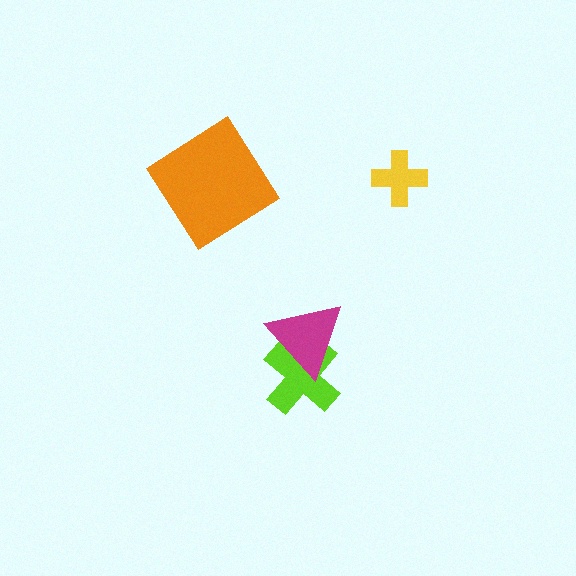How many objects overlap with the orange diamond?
0 objects overlap with the orange diamond.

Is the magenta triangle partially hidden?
No, no other shape covers it.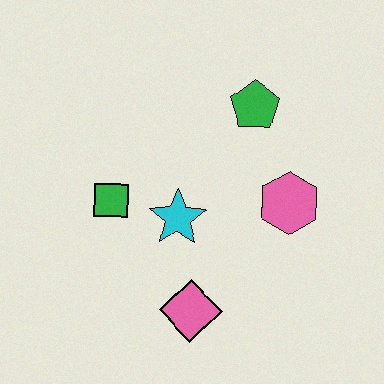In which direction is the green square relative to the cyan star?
The green square is to the left of the cyan star.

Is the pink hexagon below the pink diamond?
No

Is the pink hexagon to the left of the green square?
No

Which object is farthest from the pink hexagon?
The green square is farthest from the pink hexagon.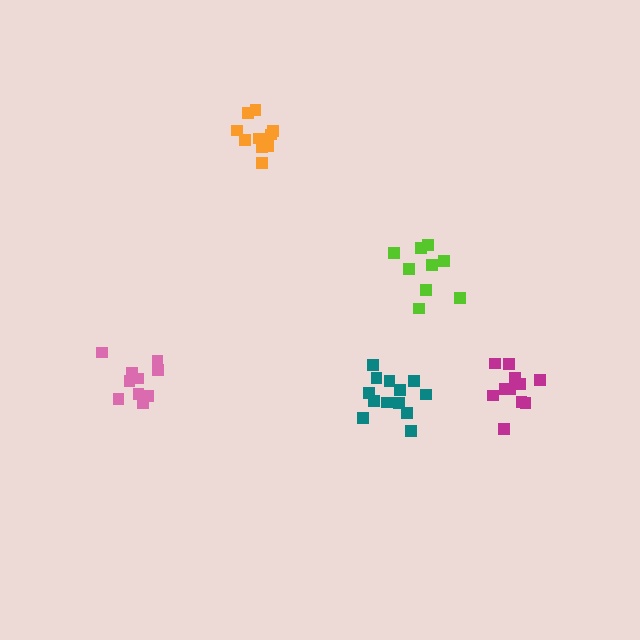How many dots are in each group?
Group 1: 13 dots, Group 2: 9 dots, Group 3: 11 dots, Group 4: 10 dots, Group 5: 10 dots (53 total).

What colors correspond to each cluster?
The clusters are colored: teal, lime, magenta, pink, orange.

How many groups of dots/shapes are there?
There are 5 groups.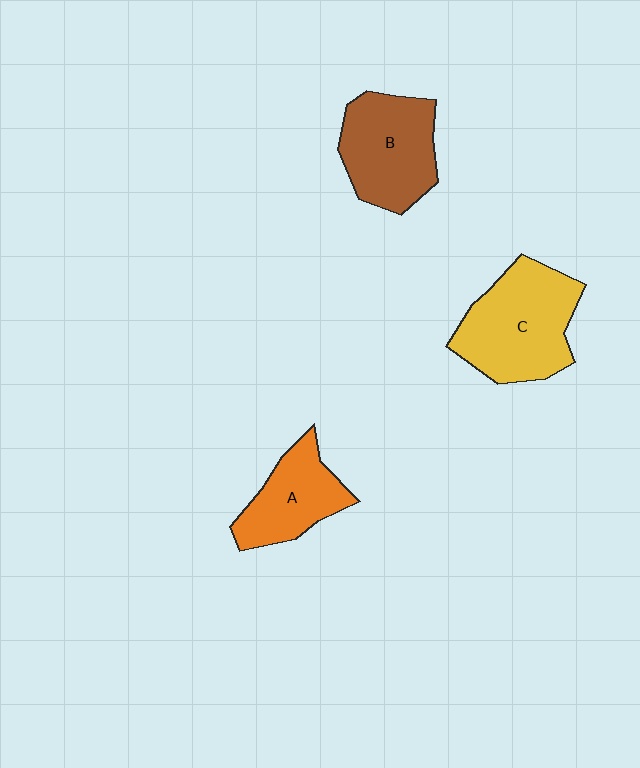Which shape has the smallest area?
Shape A (orange).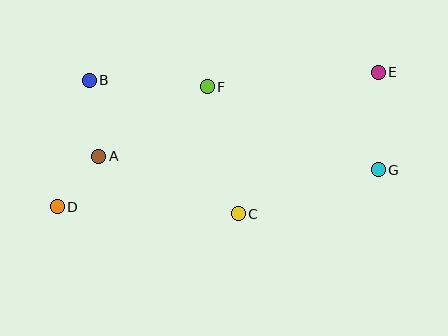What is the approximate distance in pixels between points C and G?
The distance between C and G is approximately 147 pixels.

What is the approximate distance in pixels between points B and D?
The distance between B and D is approximately 131 pixels.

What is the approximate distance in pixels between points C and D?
The distance between C and D is approximately 181 pixels.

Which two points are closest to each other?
Points A and D are closest to each other.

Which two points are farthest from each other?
Points D and E are farthest from each other.